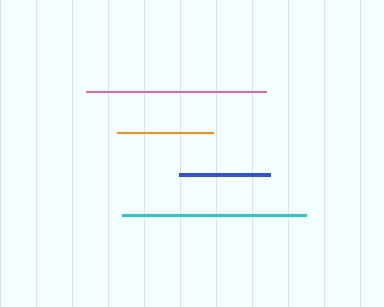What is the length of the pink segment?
The pink segment is approximately 179 pixels long.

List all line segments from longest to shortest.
From longest to shortest: cyan, pink, orange, blue.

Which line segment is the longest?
The cyan line is the longest at approximately 184 pixels.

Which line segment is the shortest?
The blue line is the shortest at approximately 90 pixels.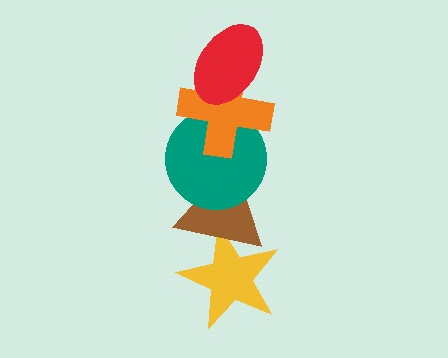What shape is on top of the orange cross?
The red ellipse is on top of the orange cross.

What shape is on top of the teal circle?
The orange cross is on top of the teal circle.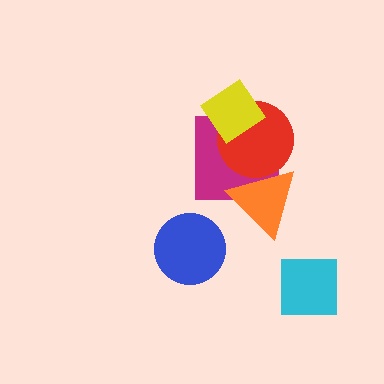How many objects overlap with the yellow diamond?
2 objects overlap with the yellow diamond.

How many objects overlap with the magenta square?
3 objects overlap with the magenta square.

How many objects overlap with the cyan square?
0 objects overlap with the cyan square.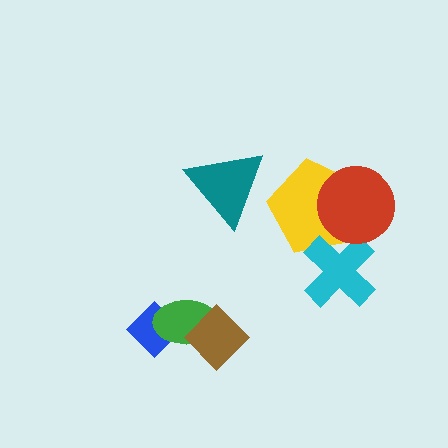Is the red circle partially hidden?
No, no other shape covers it.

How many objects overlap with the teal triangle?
0 objects overlap with the teal triangle.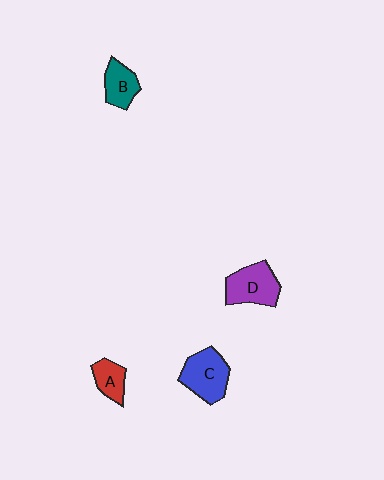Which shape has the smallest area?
Shape A (red).